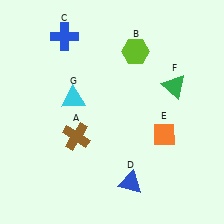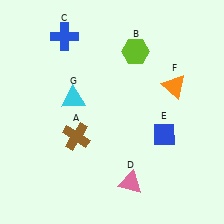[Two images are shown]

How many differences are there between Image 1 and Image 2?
There are 3 differences between the two images.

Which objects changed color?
D changed from blue to pink. E changed from orange to blue. F changed from green to orange.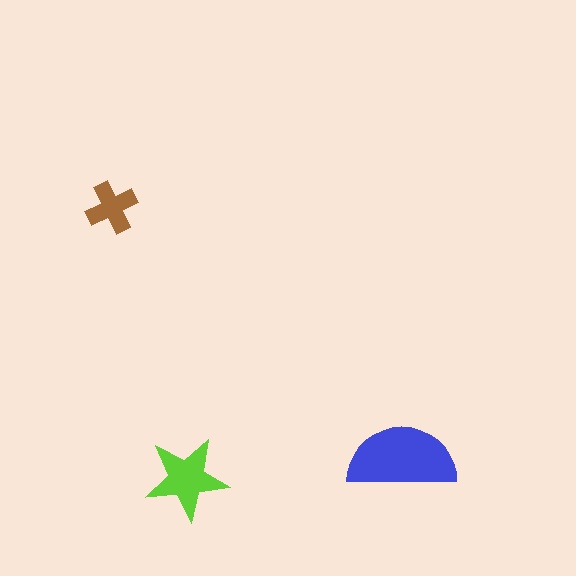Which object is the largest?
The blue semicircle.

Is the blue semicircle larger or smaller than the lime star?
Larger.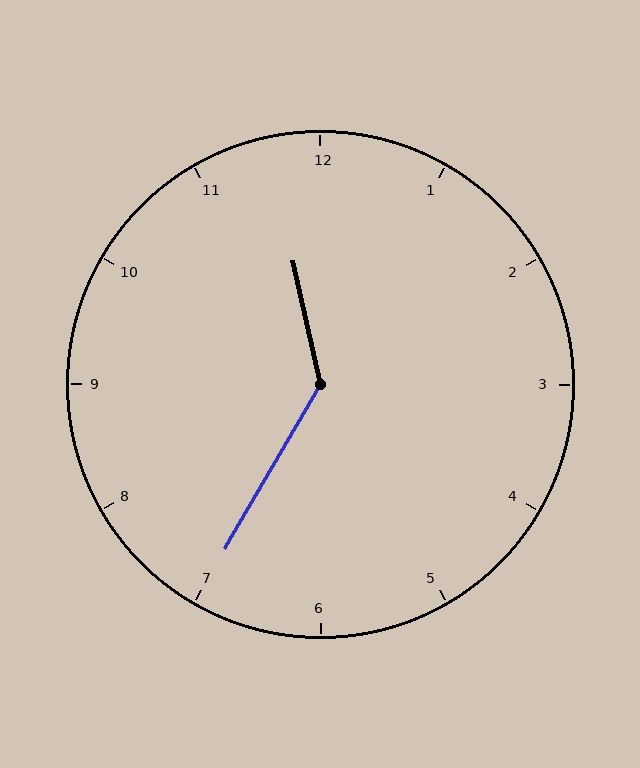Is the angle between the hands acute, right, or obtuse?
It is obtuse.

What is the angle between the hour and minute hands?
Approximately 138 degrees.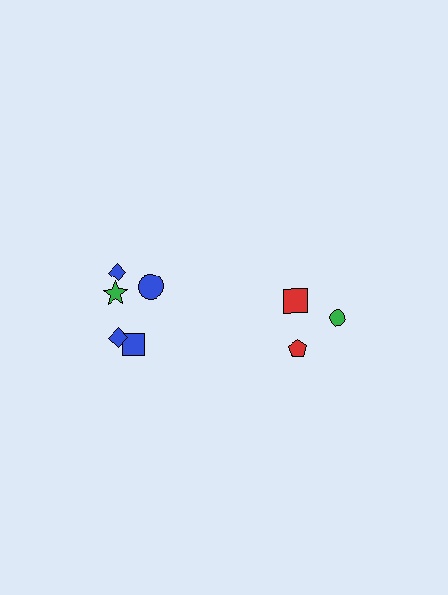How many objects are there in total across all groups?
There are 8 objects.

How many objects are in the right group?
There are 3 objects.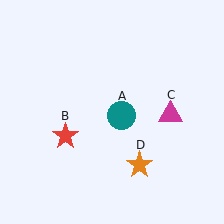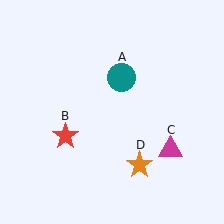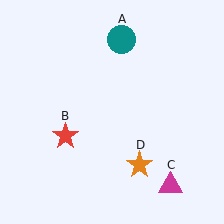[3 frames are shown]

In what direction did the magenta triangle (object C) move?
The magenta triangle (object C) moved down.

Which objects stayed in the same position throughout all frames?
Red star (object B) and orange star (object D) remained stationary.